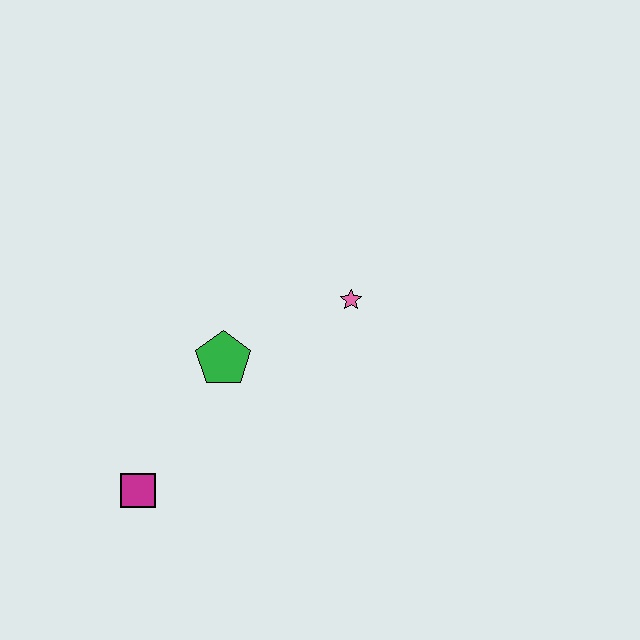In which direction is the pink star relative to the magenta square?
The pink star is to the right of the magenta square.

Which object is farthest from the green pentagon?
The magenta square is farthest from the green pentagon.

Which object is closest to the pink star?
The green pentagon is closest to the pink star.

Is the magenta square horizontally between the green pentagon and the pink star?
No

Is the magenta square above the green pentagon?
No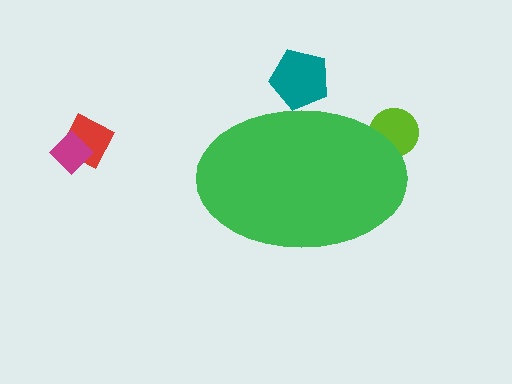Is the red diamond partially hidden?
No, the red diamond is fully visible.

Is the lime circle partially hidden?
Yes, the lime circle is partially hidden behind the green ellipse.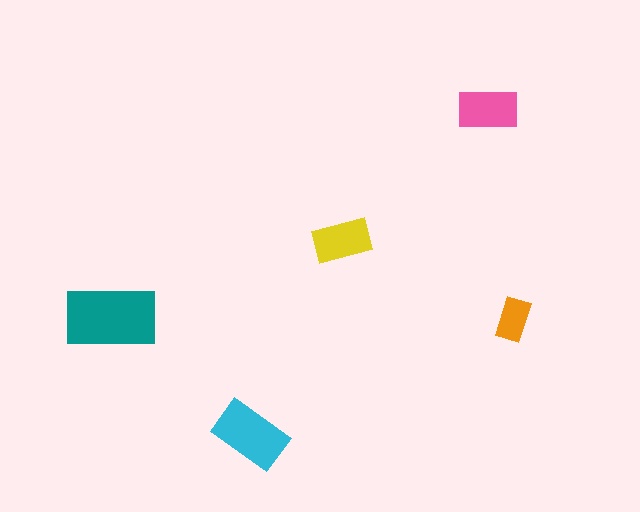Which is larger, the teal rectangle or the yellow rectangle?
The teal one.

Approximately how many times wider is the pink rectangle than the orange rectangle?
About 1.5 times wider.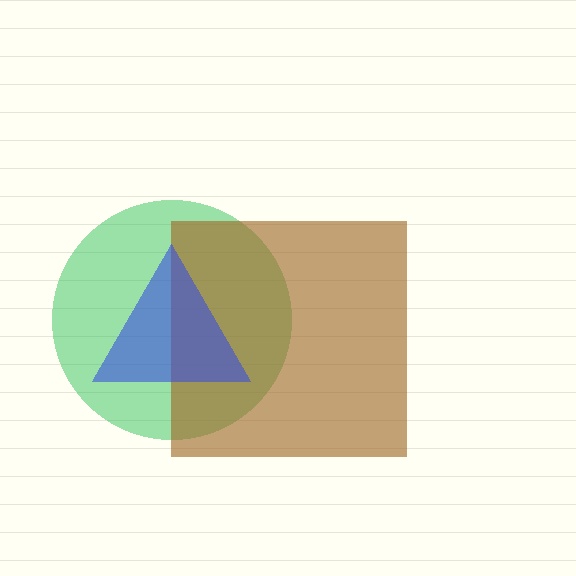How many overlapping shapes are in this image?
There are 3 overlapping shapes in the image.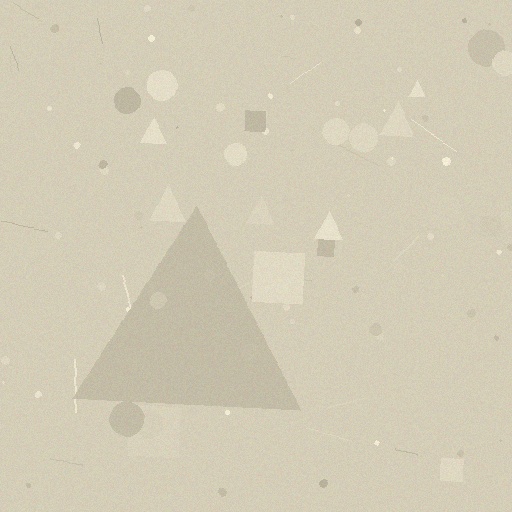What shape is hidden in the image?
A triangle is hidden in the image.